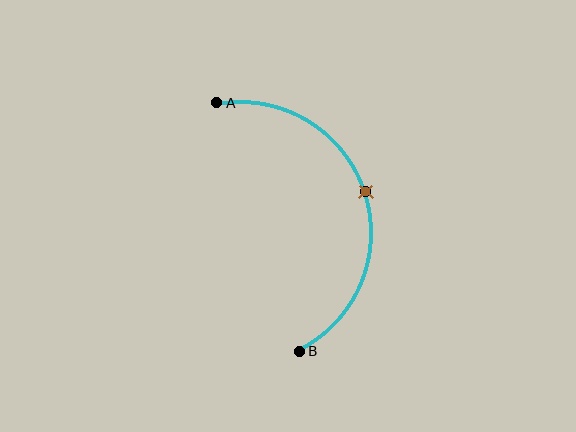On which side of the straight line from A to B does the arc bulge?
The arc bulges to the right of the straight line connecting A and B.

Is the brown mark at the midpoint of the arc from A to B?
Yes. The brown mark lies on the arc at equal arc-length from both A and B — it is the arc midpoint.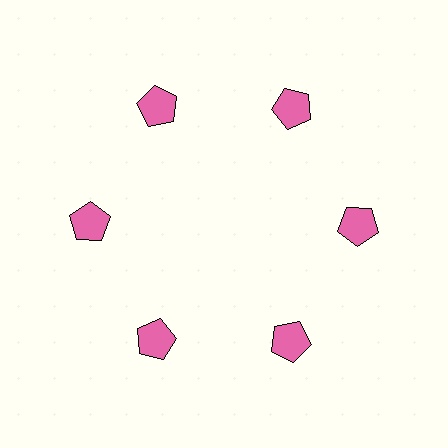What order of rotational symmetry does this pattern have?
This pattern has 6-fold rotational symmetry.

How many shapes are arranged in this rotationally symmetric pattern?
There are 6 shapes, arranged in 6 groups of 1.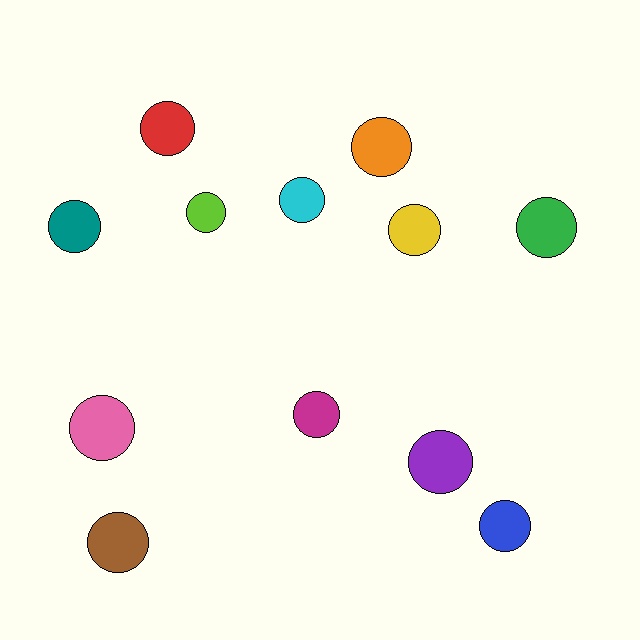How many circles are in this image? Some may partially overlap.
There are 12 circles.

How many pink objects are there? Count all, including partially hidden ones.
There is 1 pink object.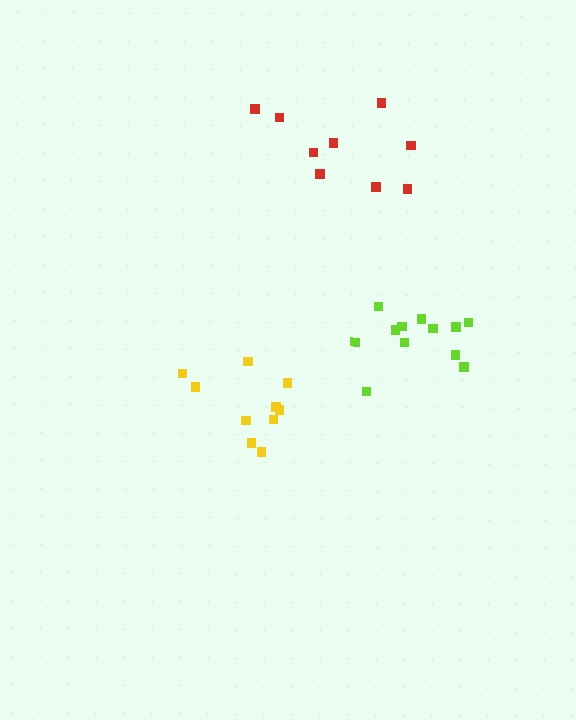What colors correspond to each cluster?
The clusters are colored: yellow, lime, red.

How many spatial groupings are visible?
There are 3 spatial groupings.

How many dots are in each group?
Group 1: 10 dots, Group 2: 12 dots, Group 3: 9 dots (31 total).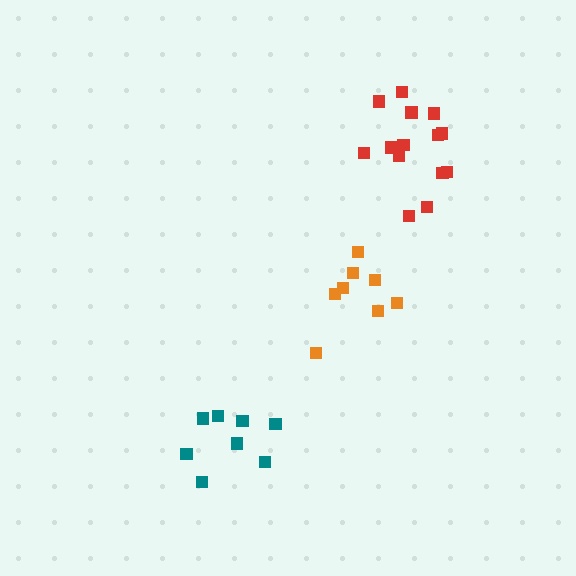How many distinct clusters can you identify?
There are 3 distinct clusters.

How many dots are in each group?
Group 1: 8 dots, Group 2: 14 dots, Group 3: 8 dots (30 total).